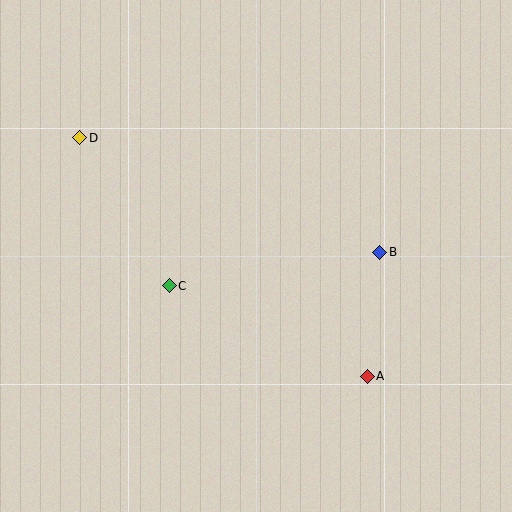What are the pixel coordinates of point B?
Point B is at (380, 252).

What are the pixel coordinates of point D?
Point D is at (80, 138).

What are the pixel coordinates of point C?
Point C is at (169, 286).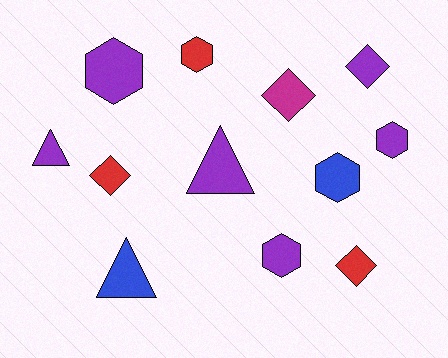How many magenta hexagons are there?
There are no magenta hexagons.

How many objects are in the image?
There are 12 objects.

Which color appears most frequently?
Purple, with 6 objects.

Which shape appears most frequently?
Hexagon, with 5 objects.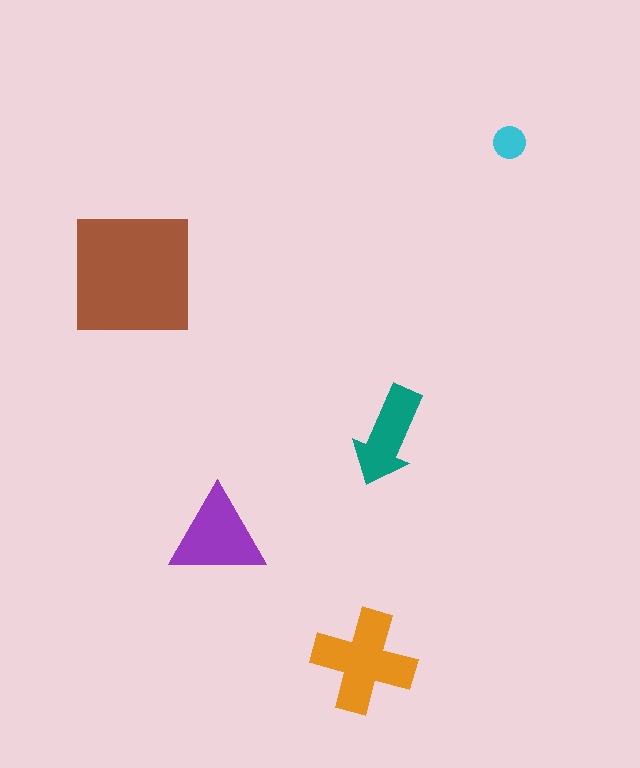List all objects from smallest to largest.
The cyan circle, the teal arrow, the purple triangle, the orange cross, the brown square.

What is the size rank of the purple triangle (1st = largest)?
3rd.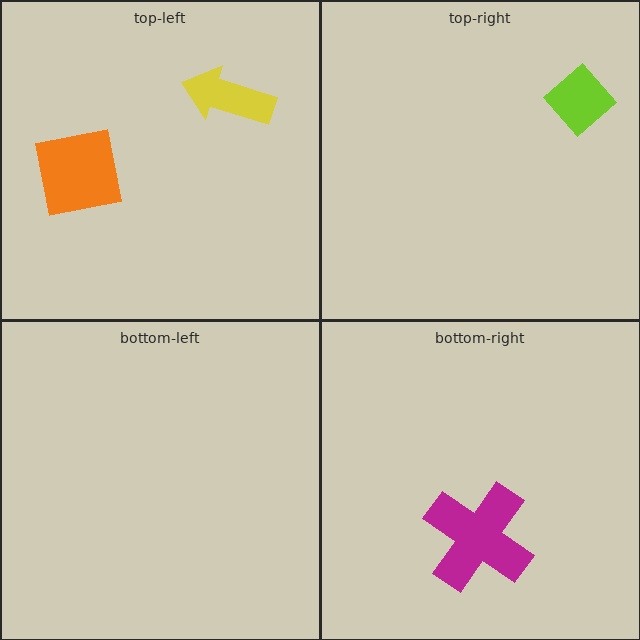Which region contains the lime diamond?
The top-right region.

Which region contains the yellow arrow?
The top-left region.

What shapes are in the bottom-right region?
The magenta cross.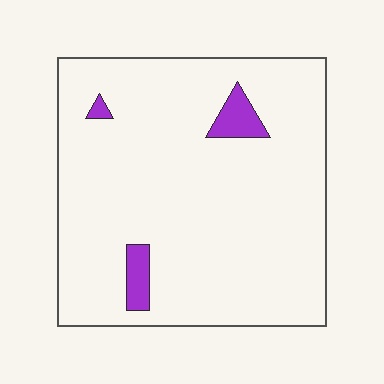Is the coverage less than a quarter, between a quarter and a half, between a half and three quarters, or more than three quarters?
Less than a quarter.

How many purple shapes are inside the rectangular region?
3.